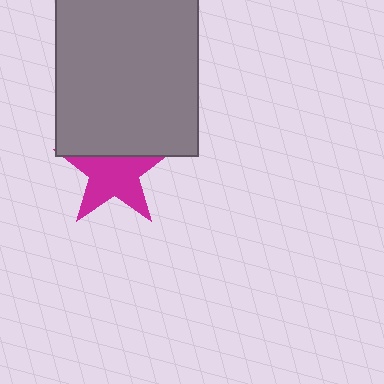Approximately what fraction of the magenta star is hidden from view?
Roughly 33% of the magenta star is hidden behind the gray rectangle.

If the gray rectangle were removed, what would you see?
You would see the complete magenta star.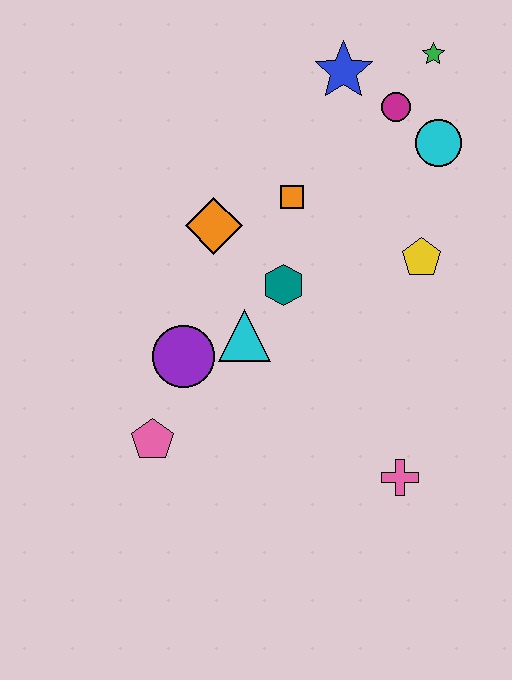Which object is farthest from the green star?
The pink pentagon is farthest from the green star.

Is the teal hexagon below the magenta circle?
Yes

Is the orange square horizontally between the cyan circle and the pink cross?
No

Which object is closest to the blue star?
The magenta circle is closest to the blue star.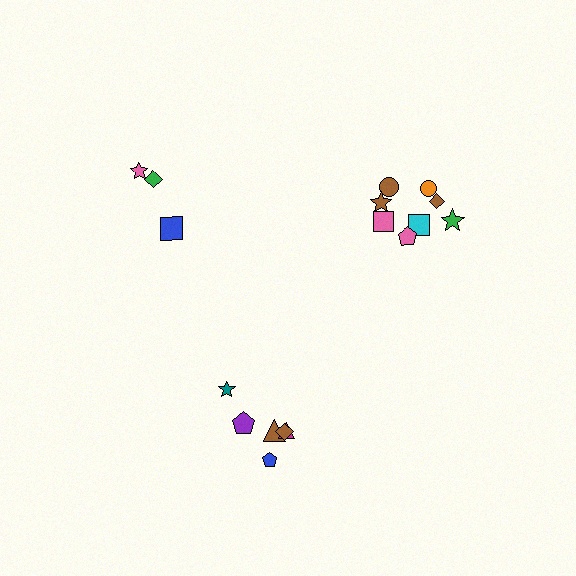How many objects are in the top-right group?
There are 8 objects.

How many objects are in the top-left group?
There are 3 objects.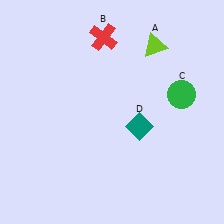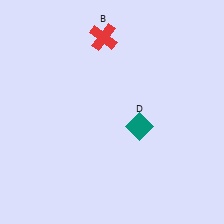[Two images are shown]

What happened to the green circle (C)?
The green circle (C) was removed in Image 2. It was in the top-right area of Image 1.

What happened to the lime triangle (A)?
The lime triangle (A) was removed in Image 2. It was in the top-right area of Image 1.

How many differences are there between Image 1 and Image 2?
There are 2 differences between the two images.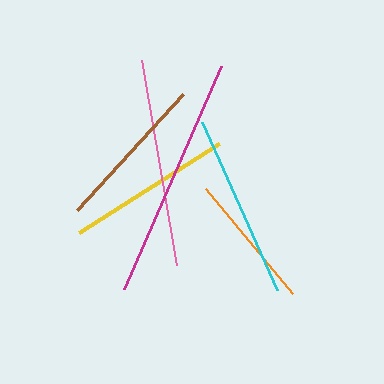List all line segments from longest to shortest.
From longest to shortest: magenta, pink, cyan, yellow, brown, orange.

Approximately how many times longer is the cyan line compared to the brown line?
The cyan line is approximately 1.2 times the length of the brown line.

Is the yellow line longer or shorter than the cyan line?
The cyan line is longer than the yellow line.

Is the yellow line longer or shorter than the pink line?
The pink line is longer than the yellow line.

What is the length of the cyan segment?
The cyan segment is approximately 184 pixels long.